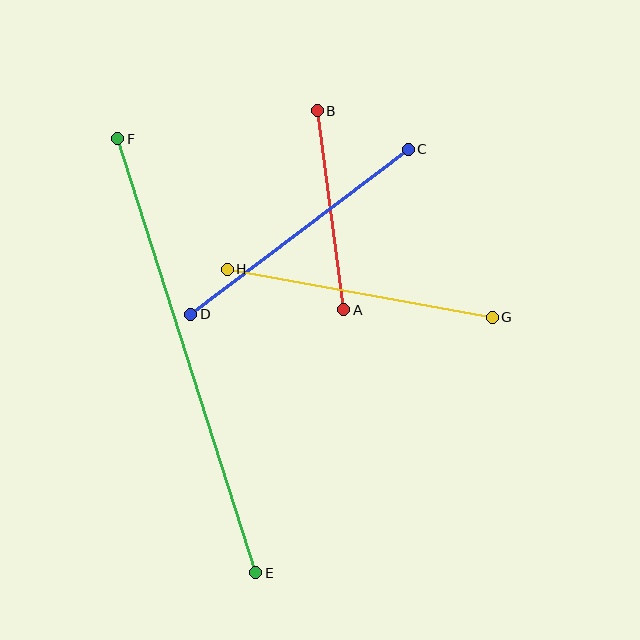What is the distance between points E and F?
The distance is approximately 456 pixels.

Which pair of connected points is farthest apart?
Points E and F are farthest apart.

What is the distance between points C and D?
The distance is approximately 273 pixels.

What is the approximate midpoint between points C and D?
The midpoint is at approximately (299, 232) pixels.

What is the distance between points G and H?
The distance is approximately 270 pixels.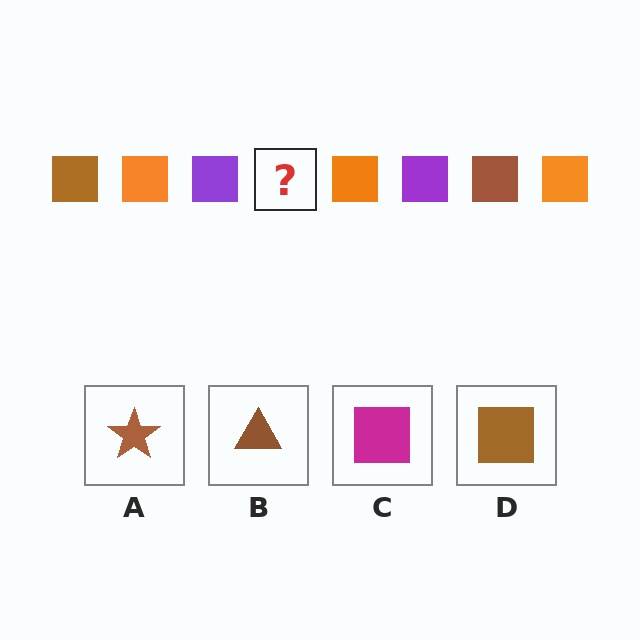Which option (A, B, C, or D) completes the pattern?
D.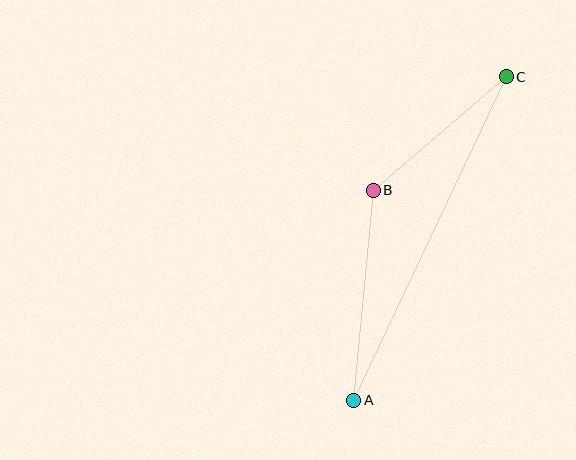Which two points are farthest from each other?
Points A and C are farthest from each other.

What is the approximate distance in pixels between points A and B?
The distance between A and B is approximately 211 pixels.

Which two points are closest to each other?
Points B and C are closest to each other.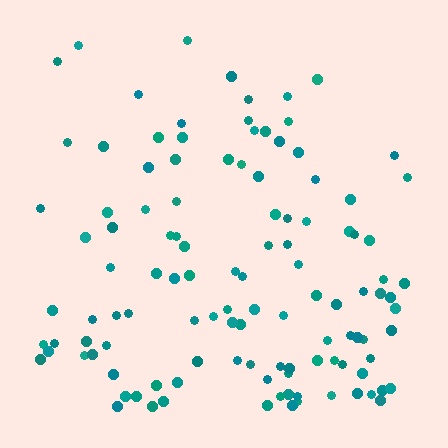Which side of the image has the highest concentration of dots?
The bottom.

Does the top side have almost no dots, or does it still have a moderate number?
Still a moderate number, just noticeably fewer than the bottom.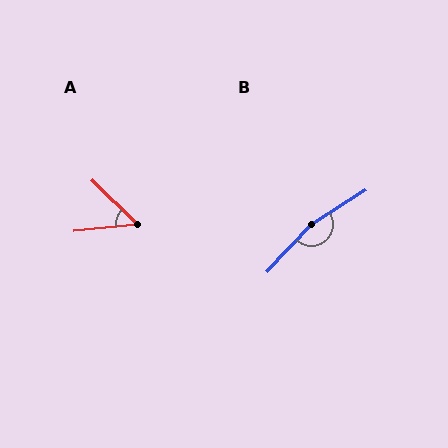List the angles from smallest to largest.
A (50°), B (166°).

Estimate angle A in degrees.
Approximately 50 degrees.